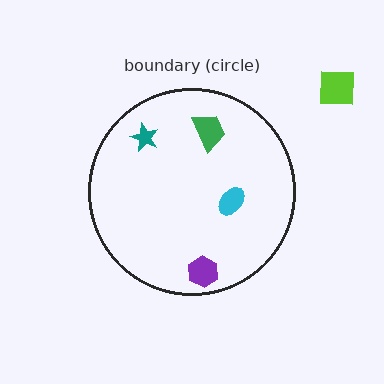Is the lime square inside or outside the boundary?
Outside.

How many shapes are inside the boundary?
4 inside, 1 outside.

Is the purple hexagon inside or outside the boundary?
Inside.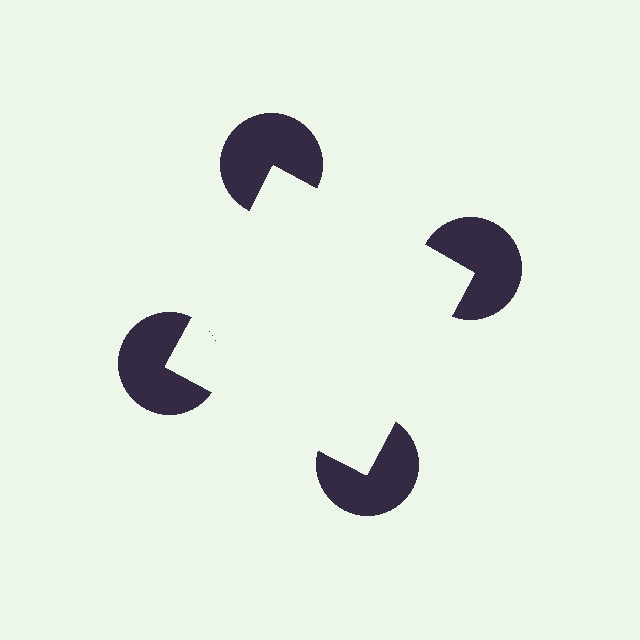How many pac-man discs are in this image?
There are 4 — one at each vertex of the illusory square.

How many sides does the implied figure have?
4 sides.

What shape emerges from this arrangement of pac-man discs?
An illusory square — its edges are inferred from the aligned wedge cuts in the pac-man discs, not physically drawn.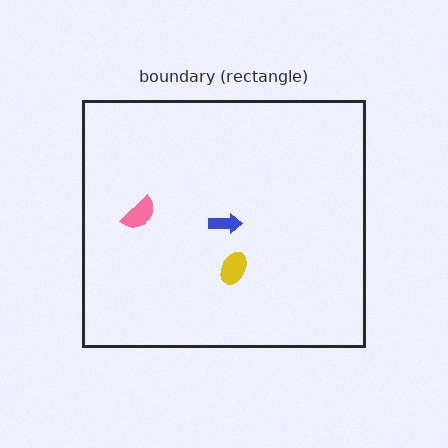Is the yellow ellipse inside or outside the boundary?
Inside.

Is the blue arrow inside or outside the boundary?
Inside.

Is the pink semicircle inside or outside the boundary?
Inside.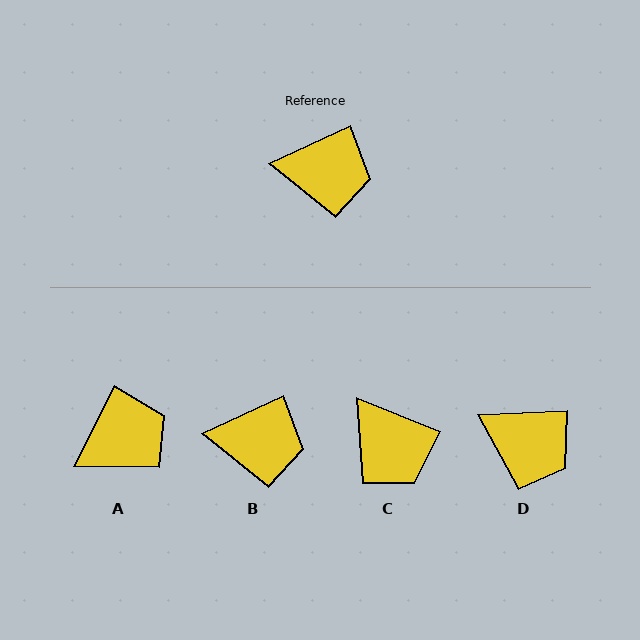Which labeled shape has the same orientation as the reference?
B.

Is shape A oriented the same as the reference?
No, it is off by about 38 degrees.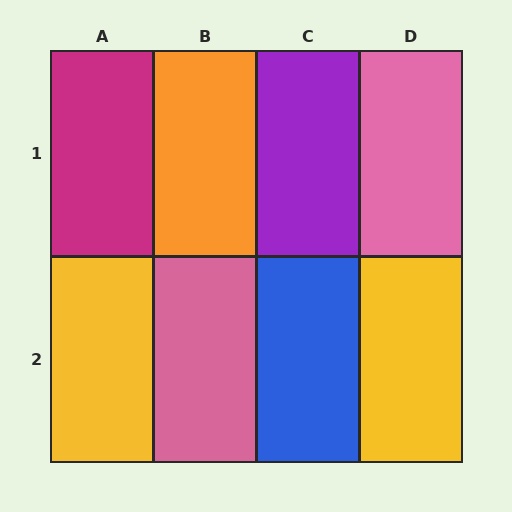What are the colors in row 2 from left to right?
Yellow, pink, blue, yellow.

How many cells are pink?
2 cells are pink.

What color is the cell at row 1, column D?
Pink.